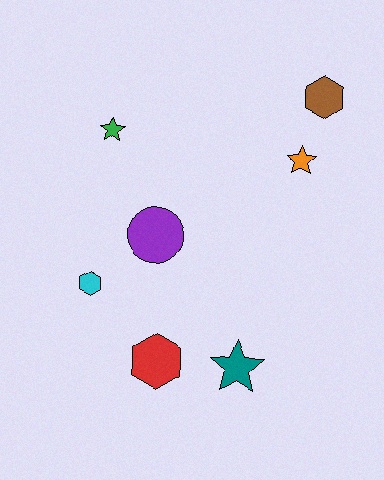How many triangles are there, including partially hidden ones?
There are no triangles.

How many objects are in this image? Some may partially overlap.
There are 7 objects.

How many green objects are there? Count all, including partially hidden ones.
There is 1 green object.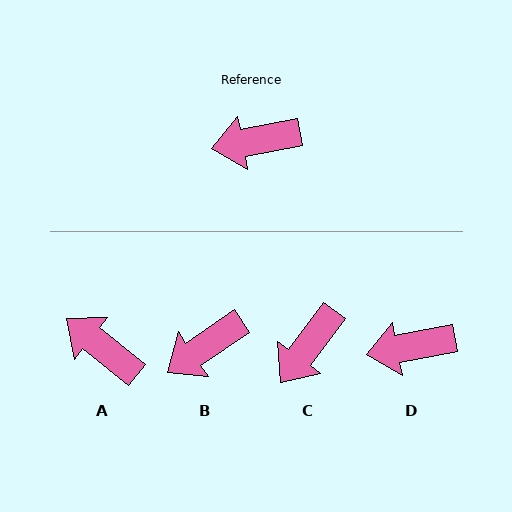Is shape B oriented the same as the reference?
No, it is off by about 24 degrees.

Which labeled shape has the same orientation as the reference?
D.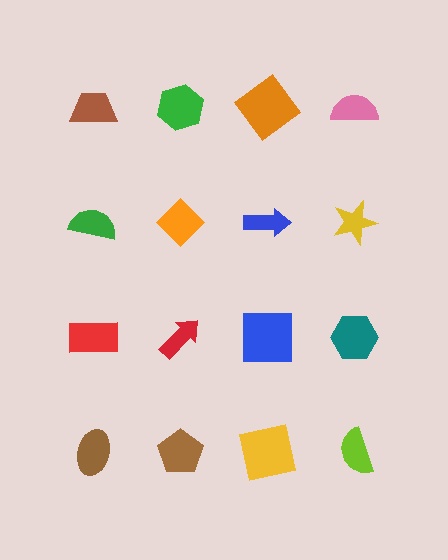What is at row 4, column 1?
A brown ellipse.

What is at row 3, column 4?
A teal hexagon.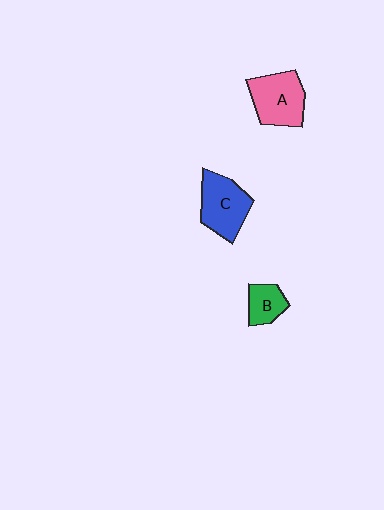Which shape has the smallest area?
Shape B (green).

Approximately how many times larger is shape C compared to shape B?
Approximately 1.9 times.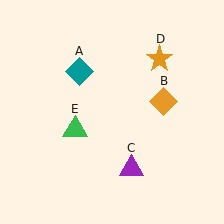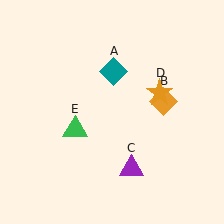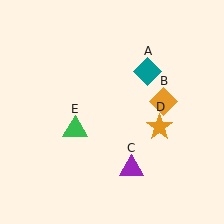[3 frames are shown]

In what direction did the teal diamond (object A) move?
The teal diamond (object A) moved right.